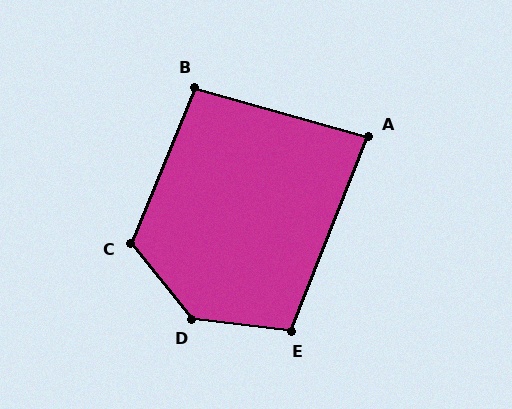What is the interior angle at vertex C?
Approximately 118 degrees (obtuse).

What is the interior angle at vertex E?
Approximately 105 degrees (obtuse).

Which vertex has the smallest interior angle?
A, at approximately 84 degrees.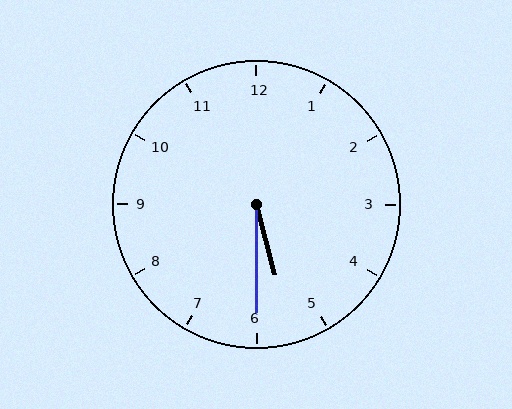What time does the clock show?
5:30.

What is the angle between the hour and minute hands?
Approximately 15 degrees.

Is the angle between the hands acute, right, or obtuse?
It is acute.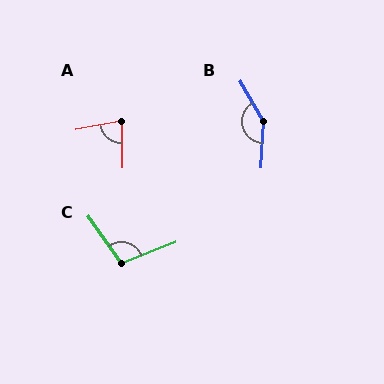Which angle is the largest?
B, at approximately 147 degrees.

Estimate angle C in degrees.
Approximately 103 degrees.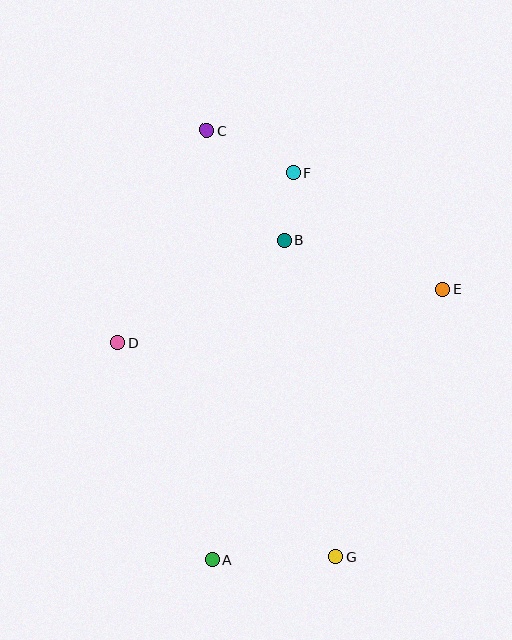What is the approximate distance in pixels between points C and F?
The distance between C and F is approximately 97 pixels.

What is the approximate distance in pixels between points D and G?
The distance between D and G is approximately 306 pixels.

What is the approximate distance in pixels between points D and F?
The distance between D and F is approximately 245 pixels.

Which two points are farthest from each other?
Points C and G are farthest from each other.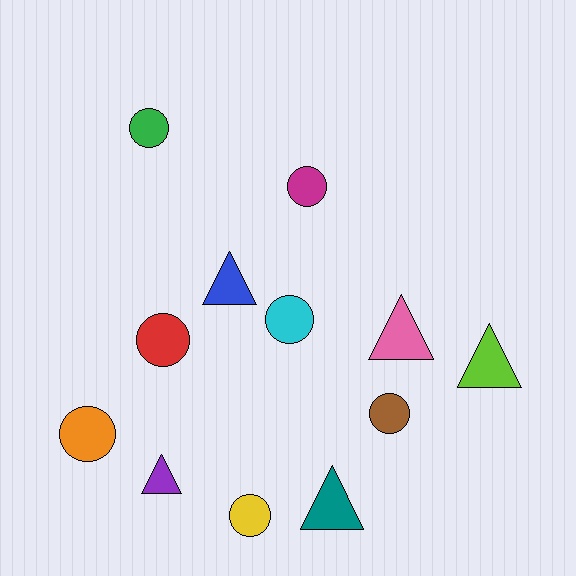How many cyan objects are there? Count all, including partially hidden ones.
There is 1 cyan object.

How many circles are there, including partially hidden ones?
There are 7 circles.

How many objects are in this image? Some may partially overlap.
There are 12 objects.